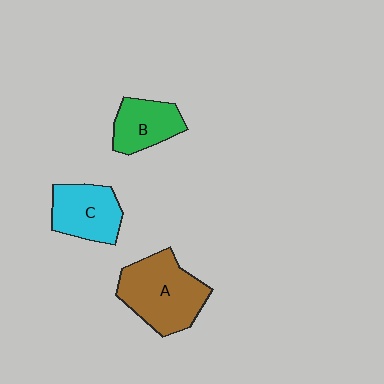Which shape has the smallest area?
Shape B (green).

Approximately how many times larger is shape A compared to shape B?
Approximately 1.7 times.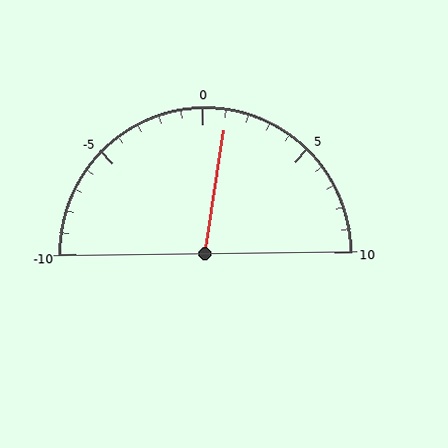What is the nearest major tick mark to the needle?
The nearest major tick mark is 0.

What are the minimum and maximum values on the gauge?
The gauge ranges from -10 to 10.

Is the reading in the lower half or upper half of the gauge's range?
The reading is in the upper half of the range (-10 to 10).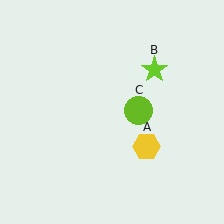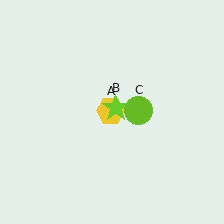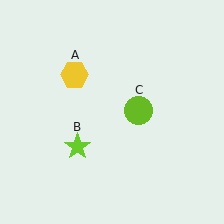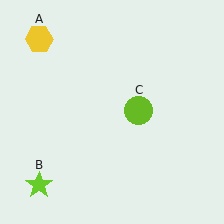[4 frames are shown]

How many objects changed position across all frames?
2 objects changed position: yellow hexagon (object A), lime star (object B).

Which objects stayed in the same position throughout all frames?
Lime circle (object C) remained stationary.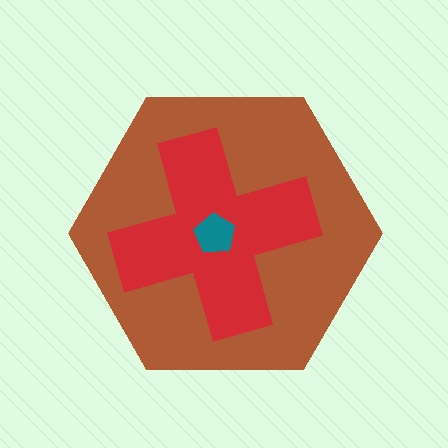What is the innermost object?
The teal pentagon.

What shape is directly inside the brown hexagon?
The red cross.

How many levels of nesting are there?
3.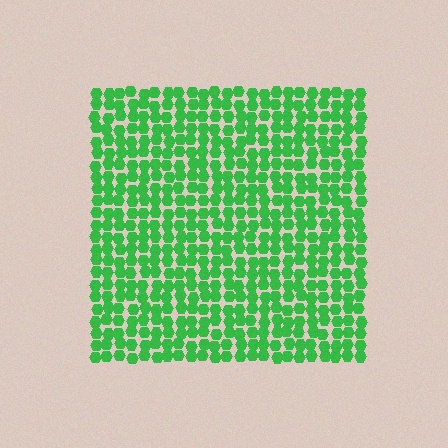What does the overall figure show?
The overall figure shows a square.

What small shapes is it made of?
It is made of small hexagons.